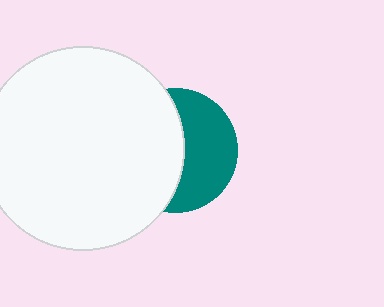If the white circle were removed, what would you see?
You would see the complete teal circle.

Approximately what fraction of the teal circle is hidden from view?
Roughly 53% of the teal circle is hidden behind the white circle.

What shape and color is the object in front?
The object in front is a white circle.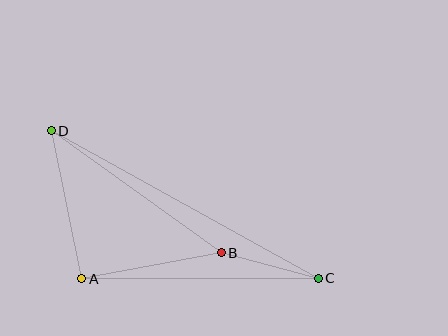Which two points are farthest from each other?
Points C and D are farthest from each other.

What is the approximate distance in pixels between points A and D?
The distance between A and D is approximately 151 pixels.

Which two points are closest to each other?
Points B and C are closest to each other.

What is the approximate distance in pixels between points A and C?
The distance between A and C is approximately 237 pixels.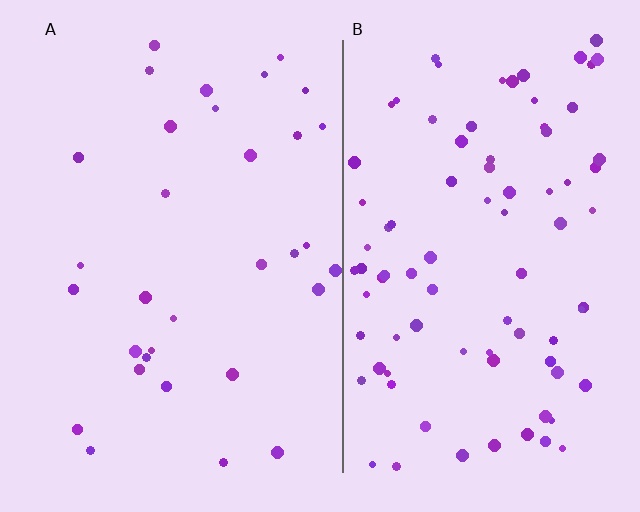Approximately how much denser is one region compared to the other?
Approximately 2.6× — region B over region A.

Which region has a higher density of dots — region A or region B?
B (the right).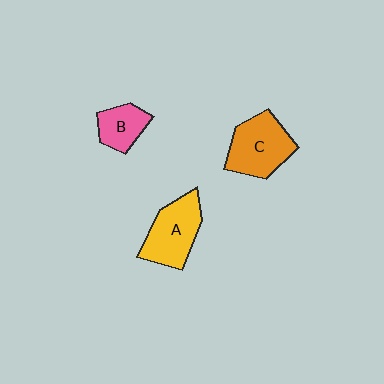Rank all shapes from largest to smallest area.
From largest to smallest: C (orange), A (yellow), B (pink).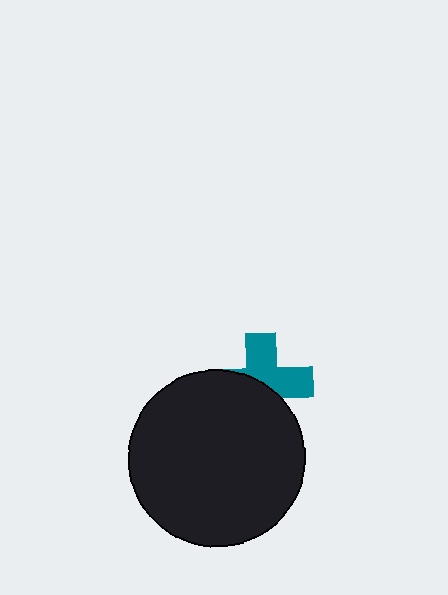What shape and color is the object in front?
The object in front is a black circle.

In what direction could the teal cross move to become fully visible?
The teal cross could move up. That would shift it out from behind the black circle entirely.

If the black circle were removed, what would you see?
You would see the complete teal cross.